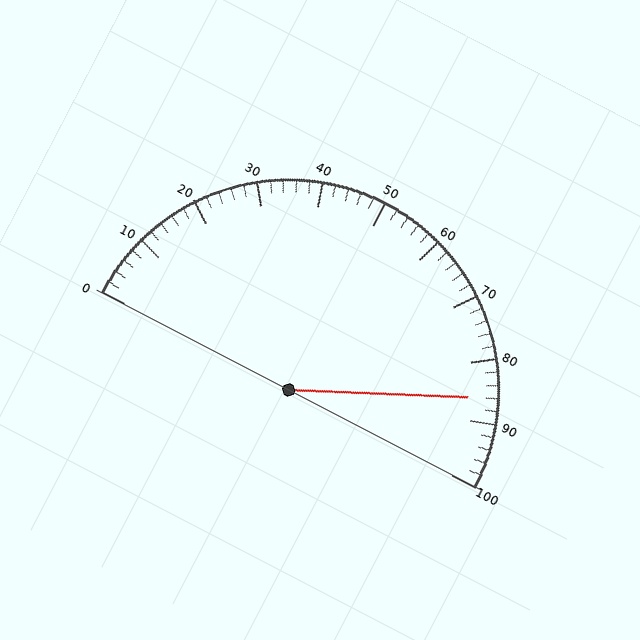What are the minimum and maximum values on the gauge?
The gauge ranges from 0 to 100.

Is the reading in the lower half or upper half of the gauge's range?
The reading is in the upper half of the range (0 to 100).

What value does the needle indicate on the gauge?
The needle indicates approximately 86.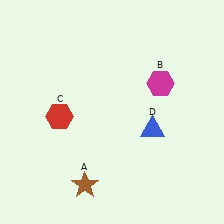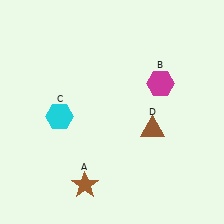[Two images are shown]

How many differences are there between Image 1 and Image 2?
There are 2 differences between the two images.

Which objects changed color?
C changed from red to cyan. D changed from blue to brown.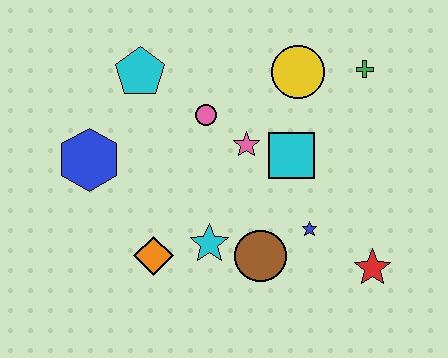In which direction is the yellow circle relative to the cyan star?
The yellow circle is above the cyan star.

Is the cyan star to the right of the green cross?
No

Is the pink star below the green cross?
Yes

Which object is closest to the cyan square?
The pink star is closest to the cyan square.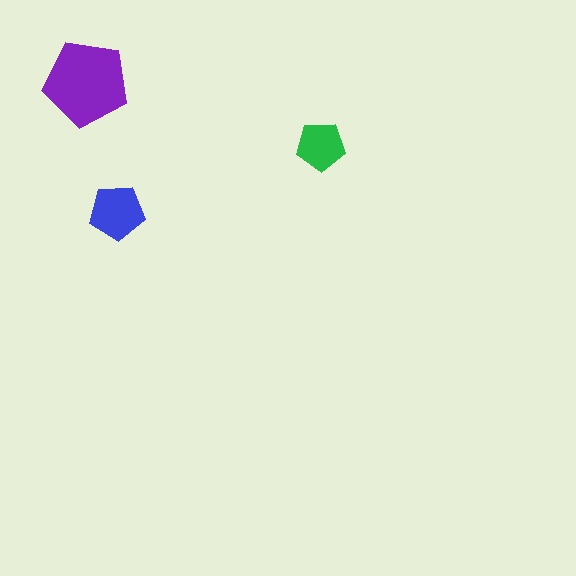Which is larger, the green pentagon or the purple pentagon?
The purple one.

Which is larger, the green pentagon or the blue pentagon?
The blue one.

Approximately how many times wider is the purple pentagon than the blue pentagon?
About 1.5 times wider.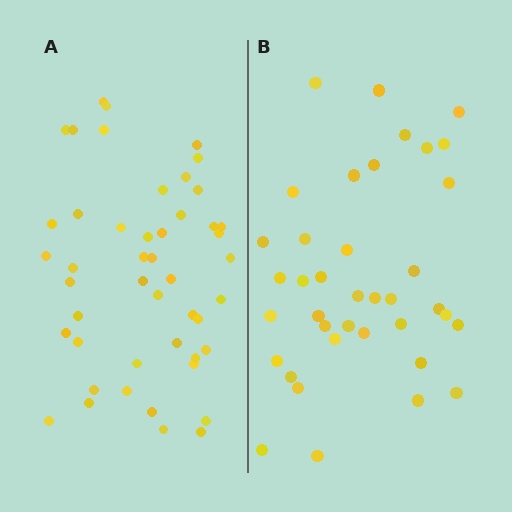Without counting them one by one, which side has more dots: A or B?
Region A (the left region) has more dots.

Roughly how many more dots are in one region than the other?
Region A has roughly 8 or so more dots than region B.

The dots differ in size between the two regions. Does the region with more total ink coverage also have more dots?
No. Region B has more total ink coverage because its dots are larger, but region A actually contains more individual dots. Total area can be misleading — the number of items is what matters here.